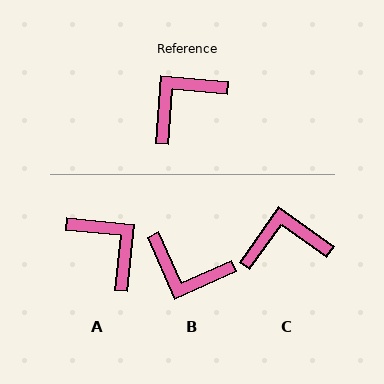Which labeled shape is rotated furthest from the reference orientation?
B, about 119 degrees away.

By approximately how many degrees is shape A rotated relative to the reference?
Approximately 91 degrees clockwise.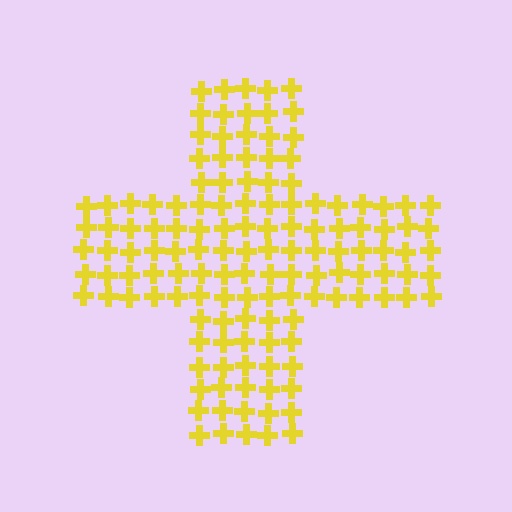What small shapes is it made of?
It is made of small crosses.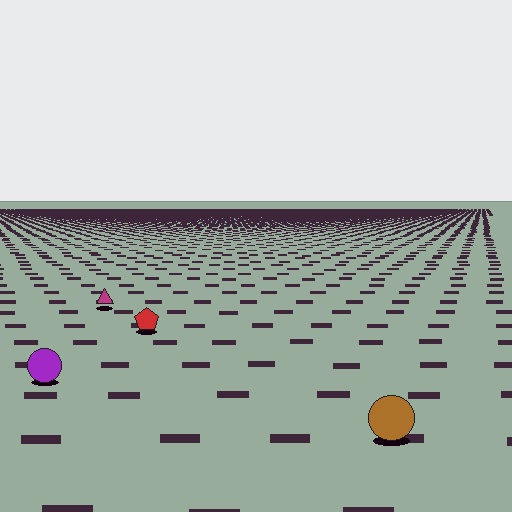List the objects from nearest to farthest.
From nearest to farthest: the brown circle, the purple circle, the red pentagon, the magenta triangle.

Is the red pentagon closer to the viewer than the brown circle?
No. The brown circle is closer — you can tell from the texture gradient: the ground texture is coarser near it.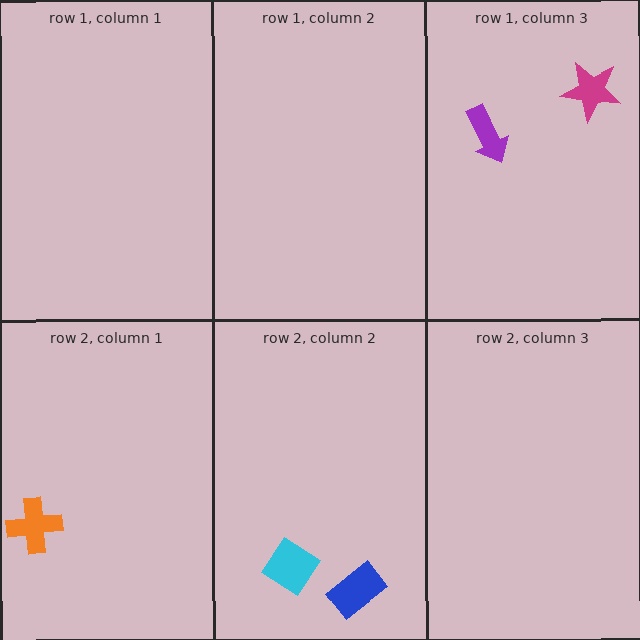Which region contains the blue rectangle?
The row 2, column 2 region.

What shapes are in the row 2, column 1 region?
The orange cross.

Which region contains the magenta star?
The row 1, column 3 region.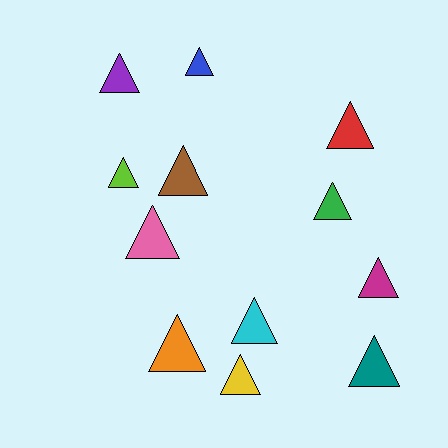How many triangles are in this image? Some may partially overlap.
There are 12 triangles.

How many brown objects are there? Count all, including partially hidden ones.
There is 1 brown object.